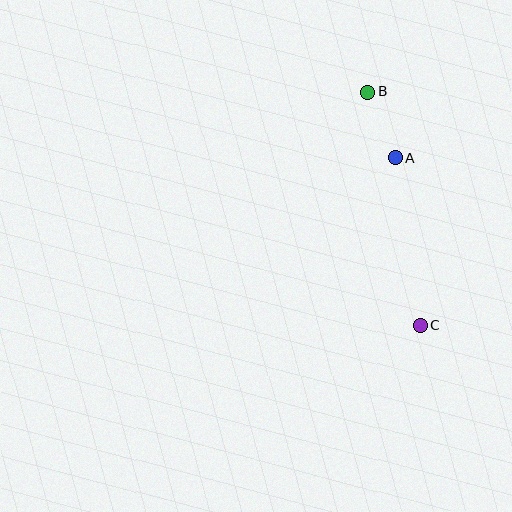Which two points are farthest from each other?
Points B and C are farthest from each other.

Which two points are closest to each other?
Points A and B are closest to each other.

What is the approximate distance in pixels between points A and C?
The distance between A and C is approximately 170 pixels.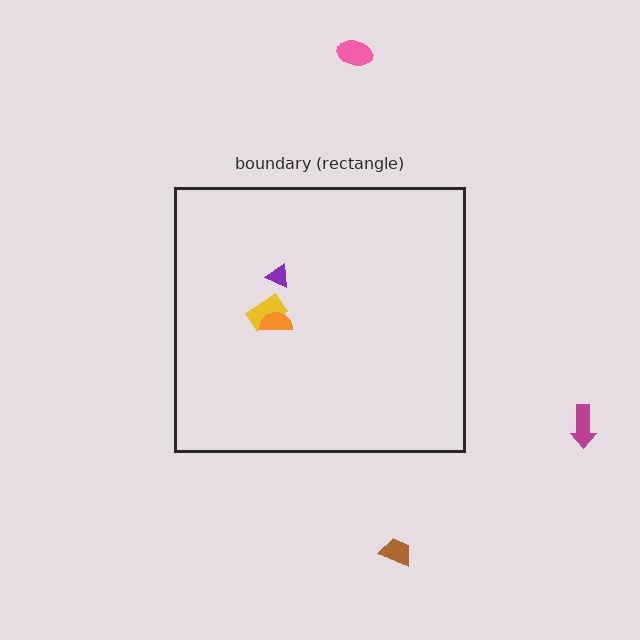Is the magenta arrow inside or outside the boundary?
Outside.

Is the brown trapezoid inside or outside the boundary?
Outside.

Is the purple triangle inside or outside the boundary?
Inside.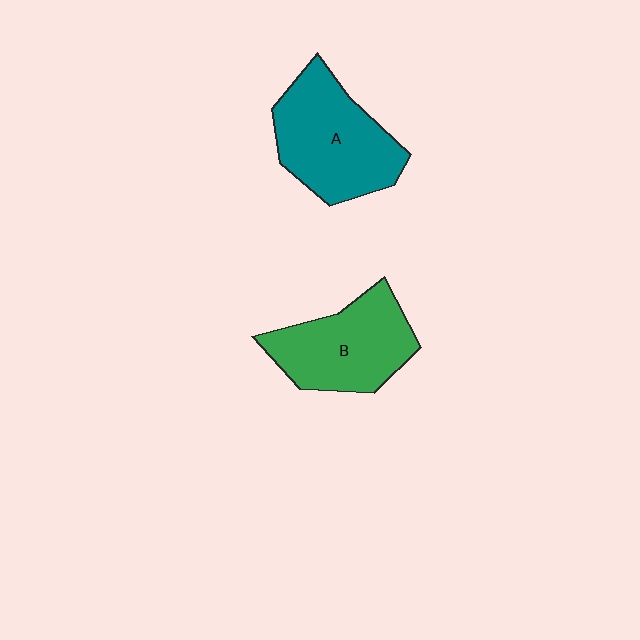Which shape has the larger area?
Shape A (teal).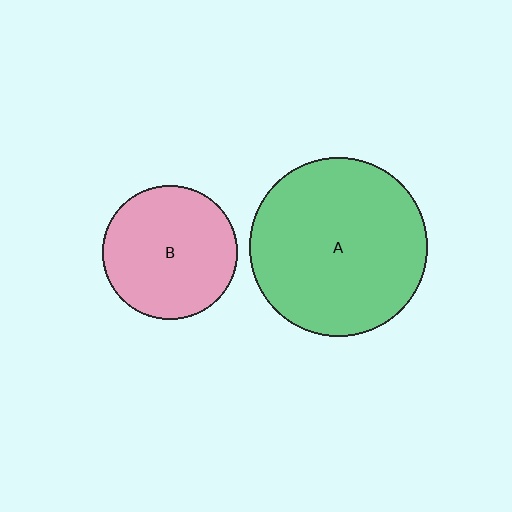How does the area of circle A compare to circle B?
Approximately 1.8 times.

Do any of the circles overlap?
No, none of the circles overlap.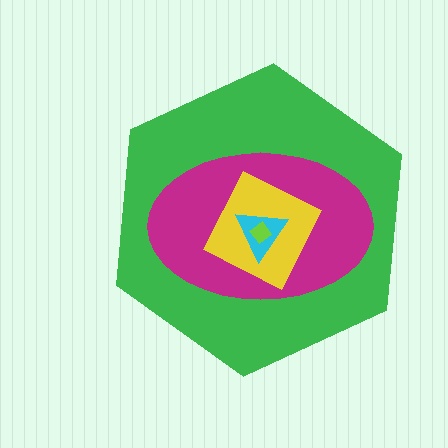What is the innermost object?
The lime diamond.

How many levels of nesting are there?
5.